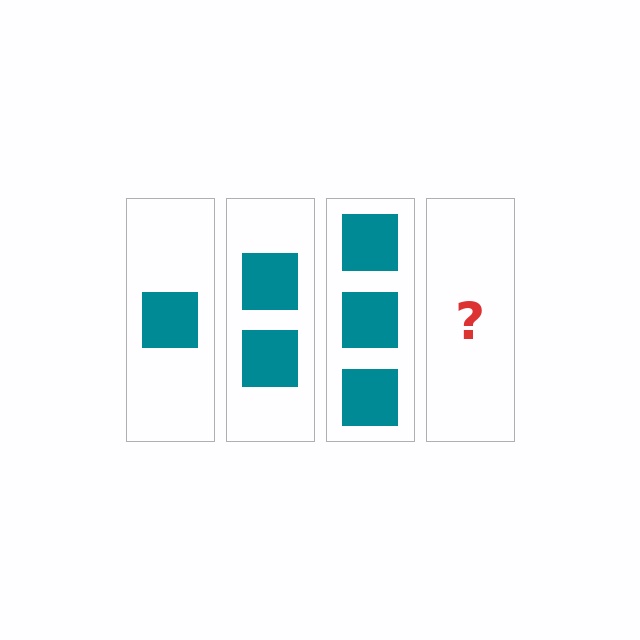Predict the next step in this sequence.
The next step is 4 squares.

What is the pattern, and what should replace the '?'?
The pattern is that each step adds one more square. The '?' should be 4 squares.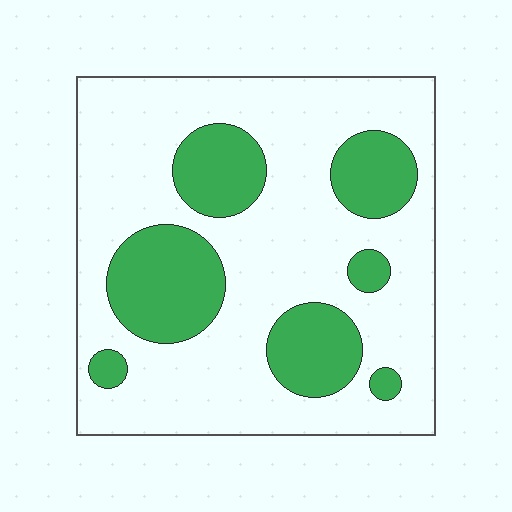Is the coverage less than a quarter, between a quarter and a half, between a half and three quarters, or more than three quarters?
Between a quarter and a half.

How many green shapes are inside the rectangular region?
7.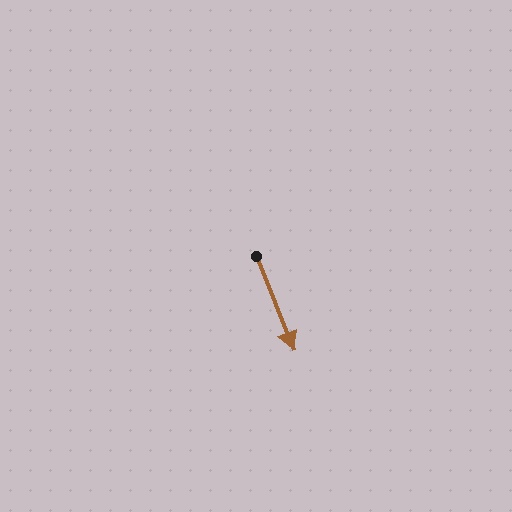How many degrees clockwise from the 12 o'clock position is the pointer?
Approximately 158 degrees.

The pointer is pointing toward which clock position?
Roughly 5 o'clock.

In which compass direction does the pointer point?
South.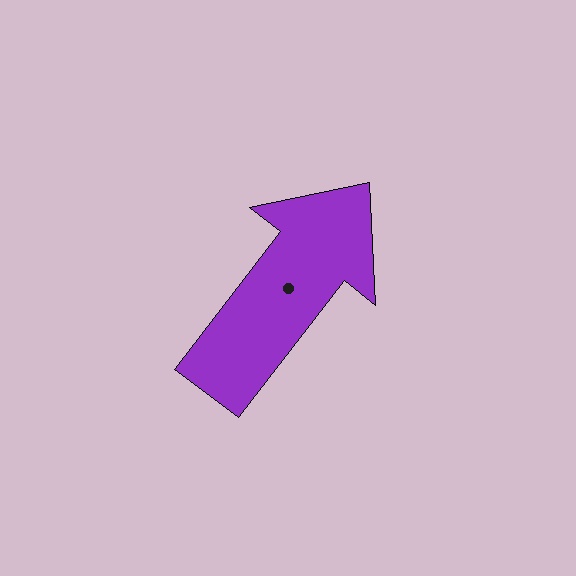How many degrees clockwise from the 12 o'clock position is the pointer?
Approximately 38 degrees.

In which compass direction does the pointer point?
Northeast.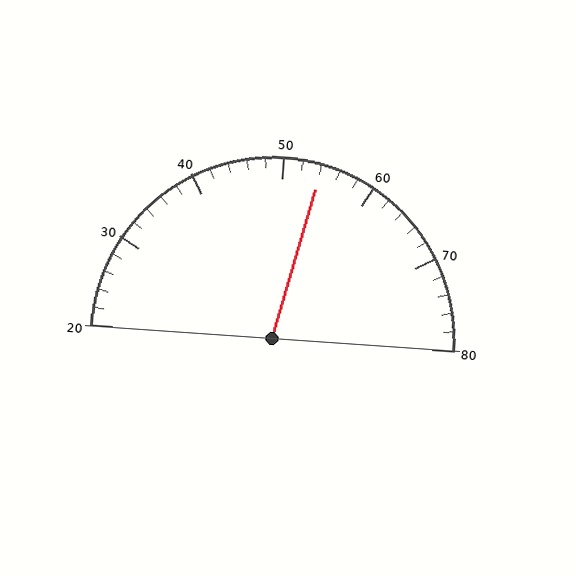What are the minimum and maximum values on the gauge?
The gauge ranges from 20 to 80.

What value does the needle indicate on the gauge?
The needle indicates approximately 54.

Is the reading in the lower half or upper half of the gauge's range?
The reading is in the upper half of the range (20 to 80).